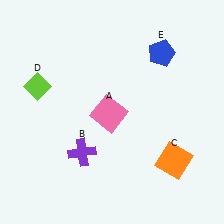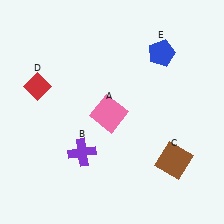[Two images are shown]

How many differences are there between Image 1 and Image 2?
There are 2 differences between the two images.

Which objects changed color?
C changed from orange to brown. D changed from lime to red.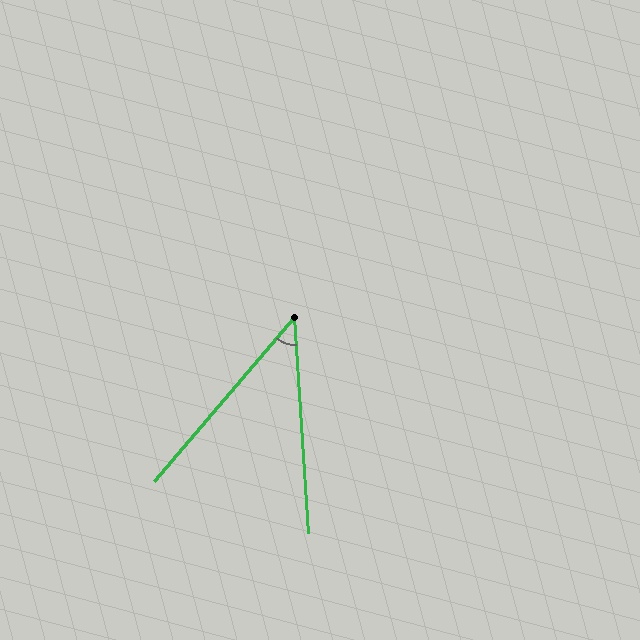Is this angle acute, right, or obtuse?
It is acute.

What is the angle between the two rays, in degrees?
Approximately 44 degrees.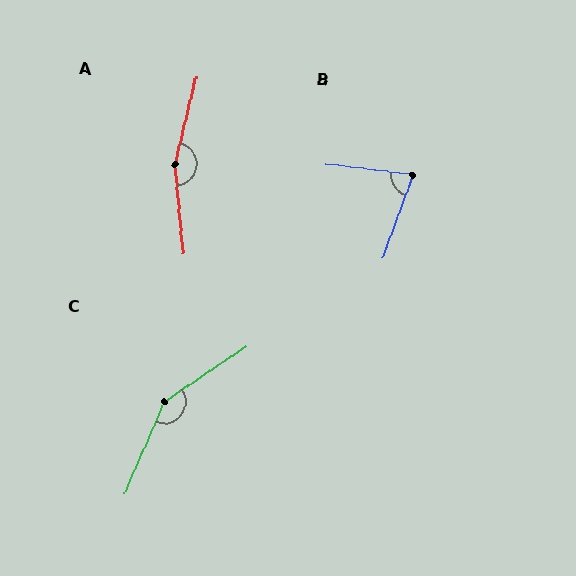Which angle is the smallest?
B, at approximately 77 degrees.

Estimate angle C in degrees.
Approximately 148 degrees.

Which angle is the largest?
A, at approximately 161 degrees.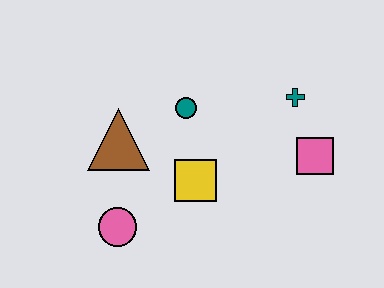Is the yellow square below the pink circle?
No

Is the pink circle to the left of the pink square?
Yes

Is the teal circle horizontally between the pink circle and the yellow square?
Yes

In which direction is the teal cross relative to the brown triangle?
The teal cross is to the right of the brown triangle.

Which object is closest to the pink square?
The teal cross is closest to the pink square.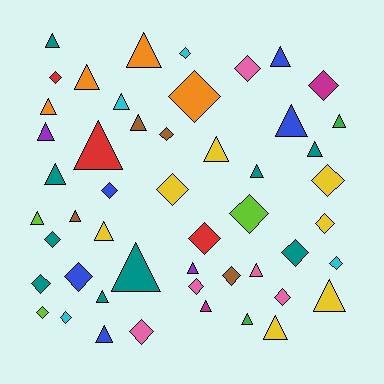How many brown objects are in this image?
There are 4 brown objects.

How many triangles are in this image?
There are 27 triangles.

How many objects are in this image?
There are 50 objects.